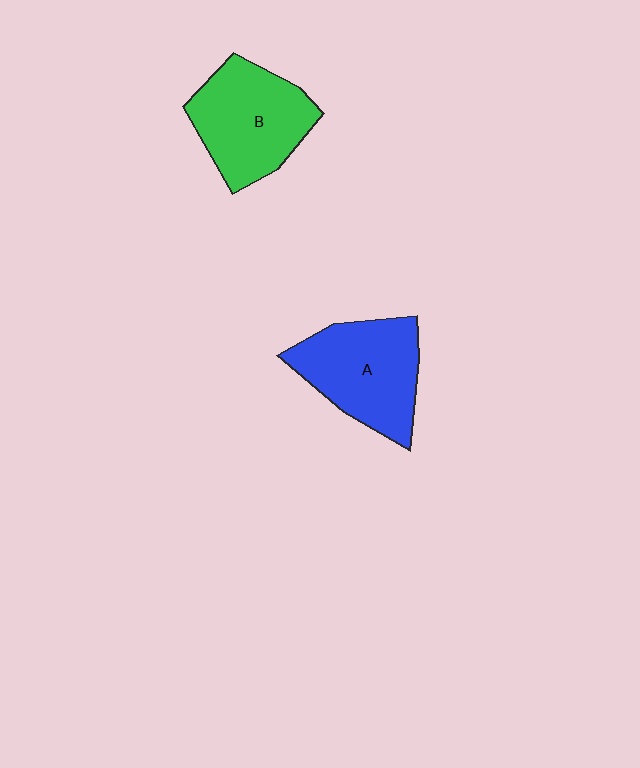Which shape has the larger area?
Shape A (blue).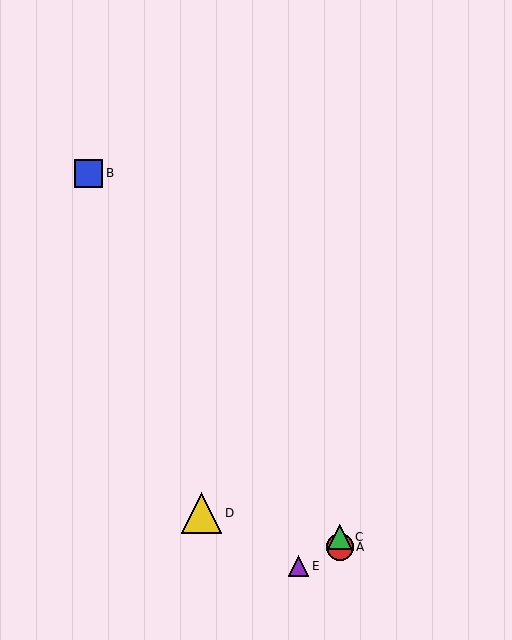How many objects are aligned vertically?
2 objects (A, C) are aligned vertically.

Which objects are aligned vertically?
Objects A, C are aligned vertically.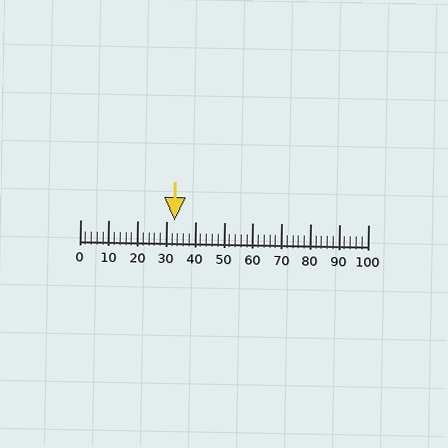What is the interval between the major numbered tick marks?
The major tick marks are spaced 10 units apart.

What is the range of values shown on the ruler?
The ruler shows values from 0 to 100.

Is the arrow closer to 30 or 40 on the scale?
The arrow is closer to 30.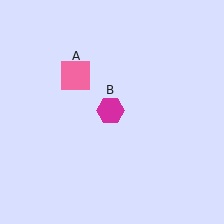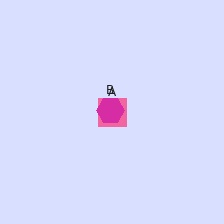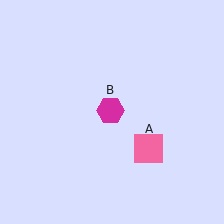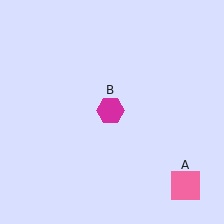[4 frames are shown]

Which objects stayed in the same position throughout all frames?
Magenta hexagon (object B) remained stationary.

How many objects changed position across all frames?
1 object changed position: pink square (object A).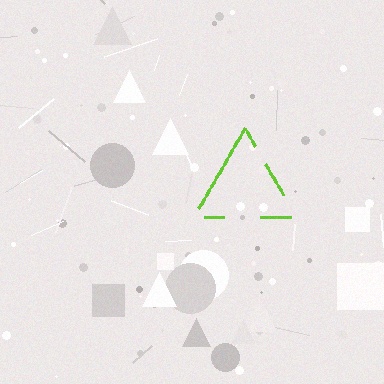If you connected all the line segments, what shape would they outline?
They would outline a triangle.